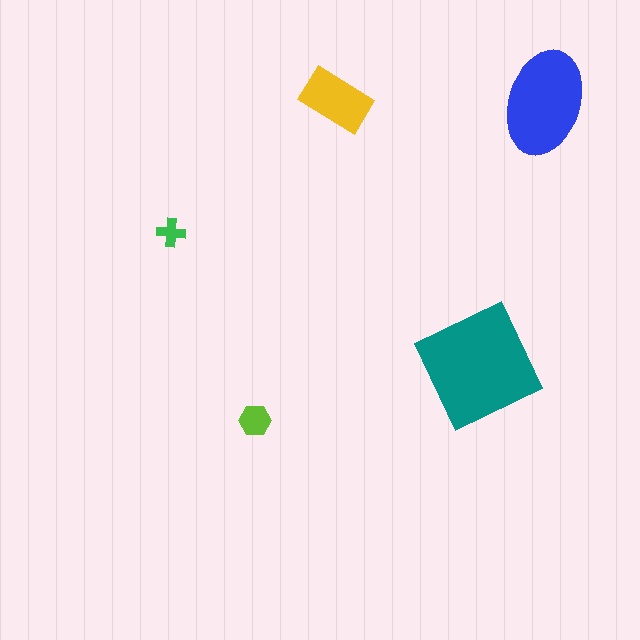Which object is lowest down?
The lime hexagon is bottommost.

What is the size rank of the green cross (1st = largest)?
5th.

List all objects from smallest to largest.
The green cross, the lime hexagon, the yellow rectangle, the blue ellipse, the teal square.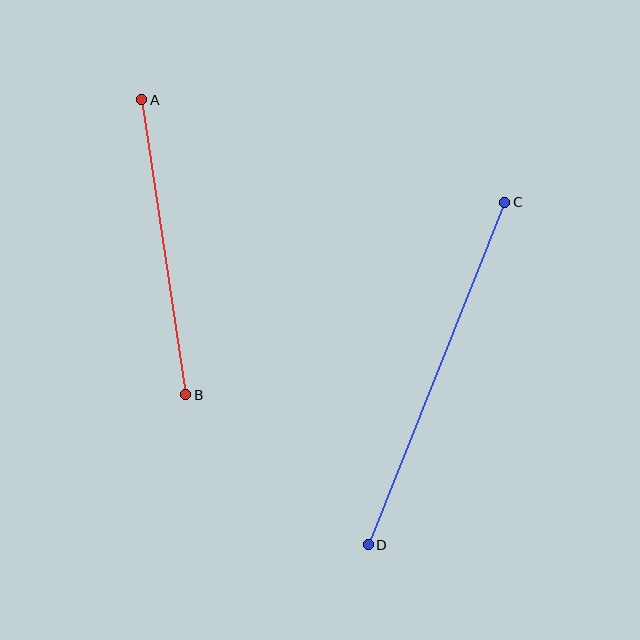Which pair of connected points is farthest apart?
Points C and D are farthest apart.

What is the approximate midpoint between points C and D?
The midpoint is at approximately (436, 374) pixels.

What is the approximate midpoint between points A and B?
The midpoint is at approximately (164, 247) pixels.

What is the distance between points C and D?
The distance is approximately 369 pixels.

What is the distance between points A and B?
The distance is approximately 299 pixels.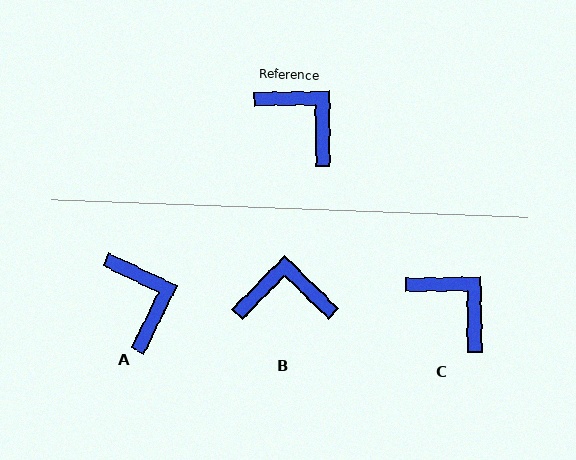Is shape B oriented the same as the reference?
No, it is off by about 45 degrees.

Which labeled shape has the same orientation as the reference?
C.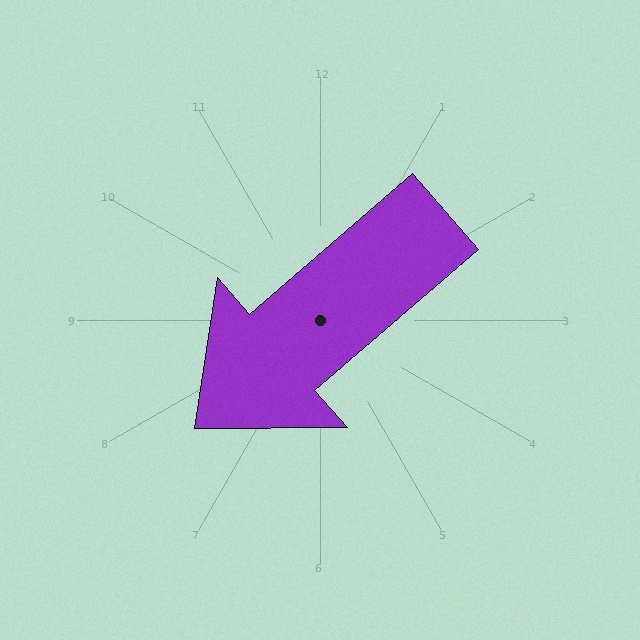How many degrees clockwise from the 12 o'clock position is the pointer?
Approximately 229 degrees.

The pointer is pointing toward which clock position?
Roughly 8 o'clock.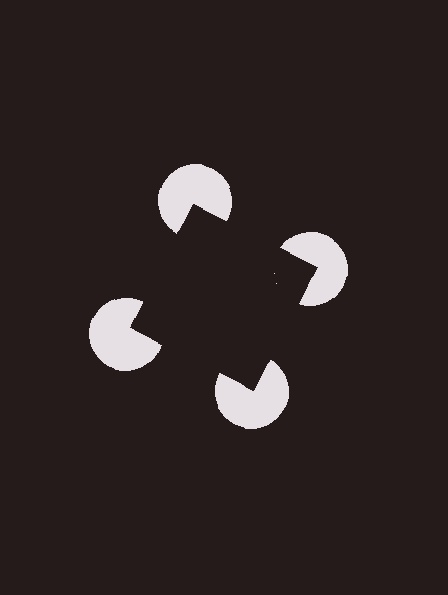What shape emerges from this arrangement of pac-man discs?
An illusory square — its edges are inferred from the aligned wedge cuts in the pac-man discs, not physically drawn.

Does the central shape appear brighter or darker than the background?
It typically appears slightly darker than the background, even though no actual brightness change is drawn.